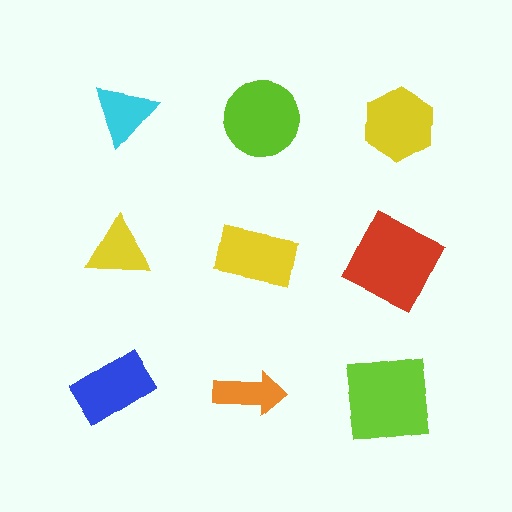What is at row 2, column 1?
A yellow triangle.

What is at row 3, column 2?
An orange arrow.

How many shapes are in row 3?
3 shapes.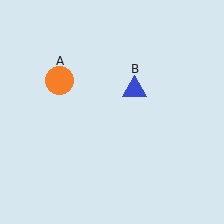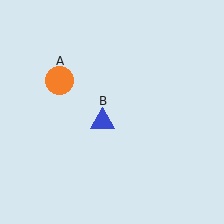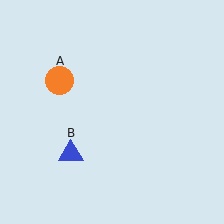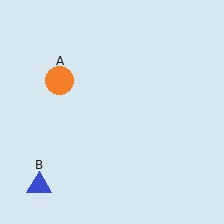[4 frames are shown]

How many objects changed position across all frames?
1 object changed position: blue triangle (object B).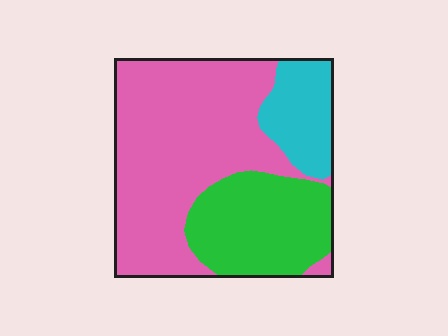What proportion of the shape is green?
Green covers 28% of the shape.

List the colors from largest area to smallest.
From largest to smallest: pink, green, cyan.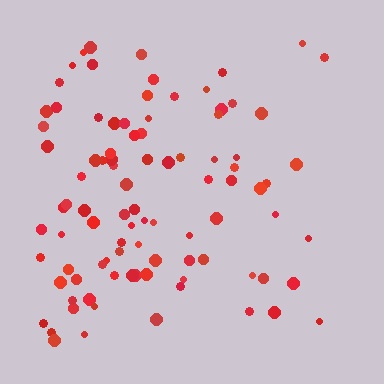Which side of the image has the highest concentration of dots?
The left.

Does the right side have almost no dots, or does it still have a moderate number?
Still a moderate number, just noticeably fewer than the left.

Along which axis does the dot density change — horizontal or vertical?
Horizontal.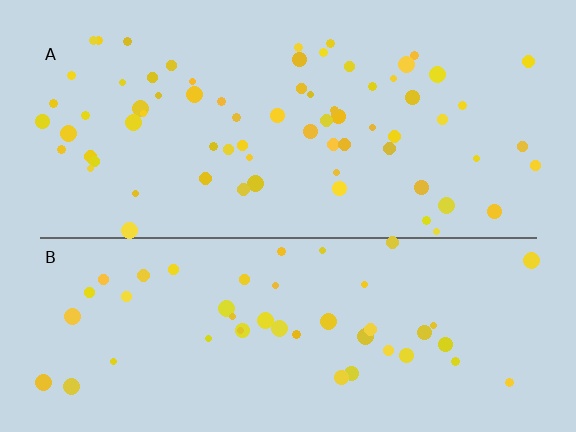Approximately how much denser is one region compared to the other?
Approximately 1.5× — region A over region B.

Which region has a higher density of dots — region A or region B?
A (the top).